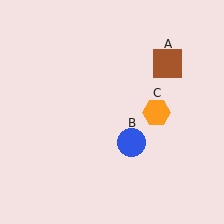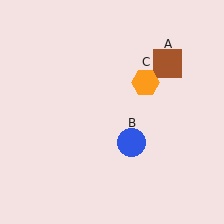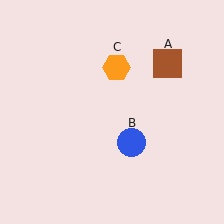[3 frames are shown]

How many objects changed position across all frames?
1 object changed position: orange hexagon (object C).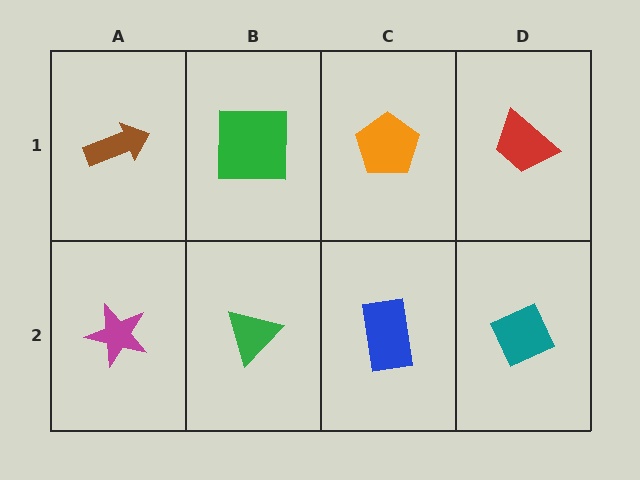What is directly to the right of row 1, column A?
A green square.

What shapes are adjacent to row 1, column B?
A green triangle (row 2, column B), a brown arrow (row 1, column A), an orange pentagon (row 1, column C).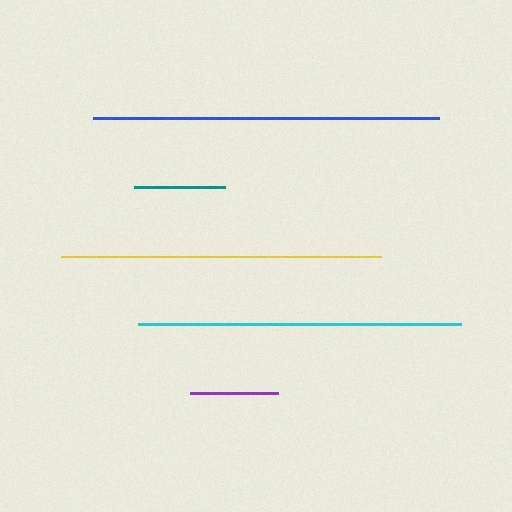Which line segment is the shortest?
The purple line is the shortest at approximately 87 pixels.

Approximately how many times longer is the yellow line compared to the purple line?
The yellow line is approximately 3.7 times the length of the purple line.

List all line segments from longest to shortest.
From longest to shortest: blue, cyan, yellow, teal, purple.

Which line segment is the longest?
The blue line is the longest at approximately 346 pixels.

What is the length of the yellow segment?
The yellow segment is approximately 320 pixels long.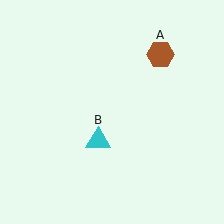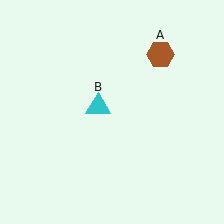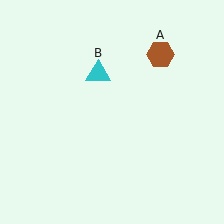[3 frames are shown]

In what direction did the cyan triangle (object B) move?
The cyan triangle (object B) moved up.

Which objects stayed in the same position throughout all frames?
Brown hexagon (object A) remained stationary.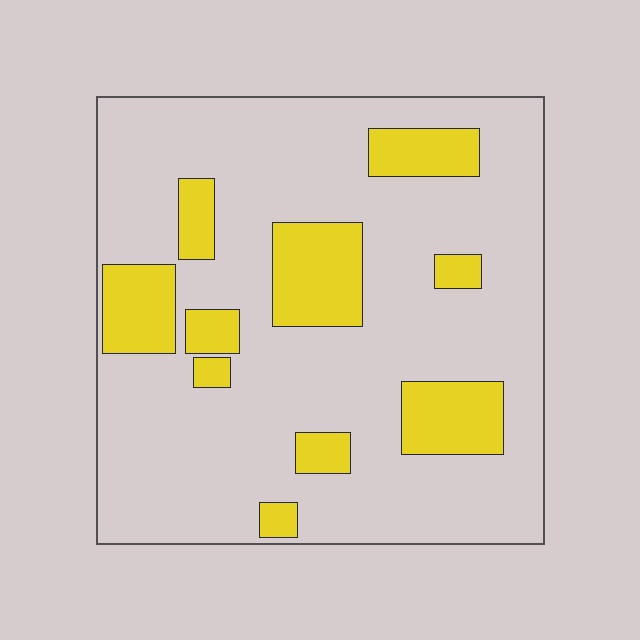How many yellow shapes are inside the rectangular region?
10.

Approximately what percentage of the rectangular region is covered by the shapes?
Approximately 20%.